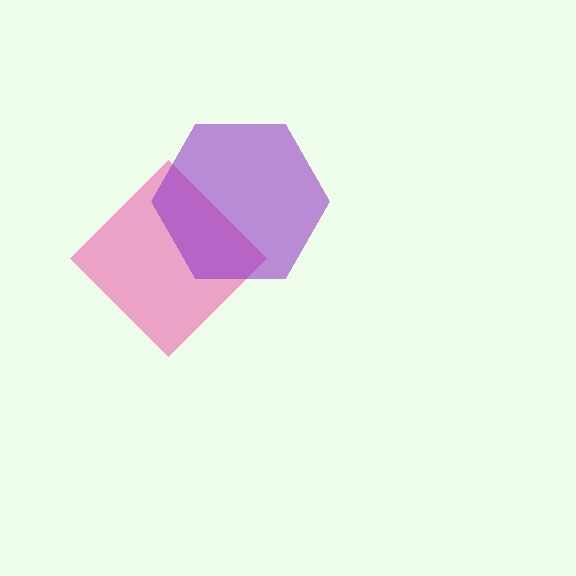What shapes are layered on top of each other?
The layered shapes are: a pink diamond, a purple hexagon.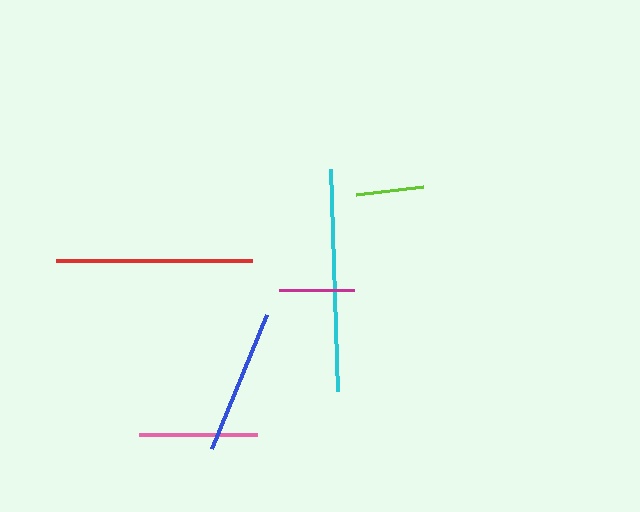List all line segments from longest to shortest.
From longest to shortest: cyan, red, blue, pink, magenta, lime.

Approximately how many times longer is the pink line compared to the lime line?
The pink line is approximately 1.7 times the length of the lime line.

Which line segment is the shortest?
The lime line is the shortest at approximately 67 pixels.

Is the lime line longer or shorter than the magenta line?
The magenta line is longer than the lime line.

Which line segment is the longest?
The cyan line is the longest at approximately 222 pixels.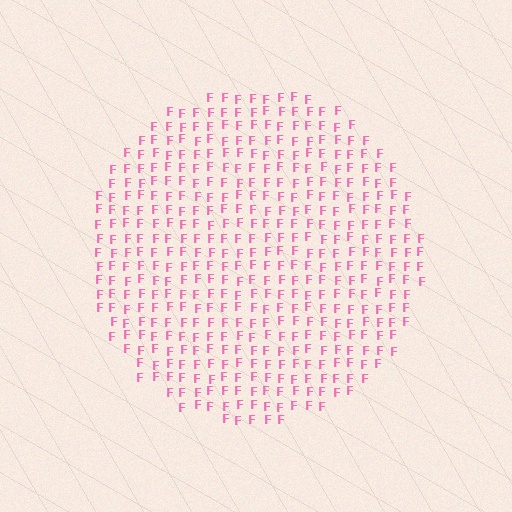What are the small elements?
The small elements are letter F's.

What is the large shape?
The large shape is a circle.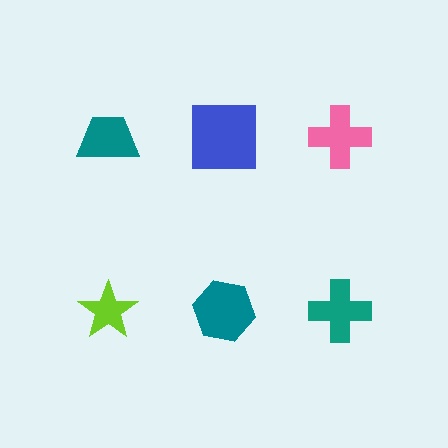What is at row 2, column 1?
A lime star.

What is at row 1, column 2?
A blue square.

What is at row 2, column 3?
A teal cross.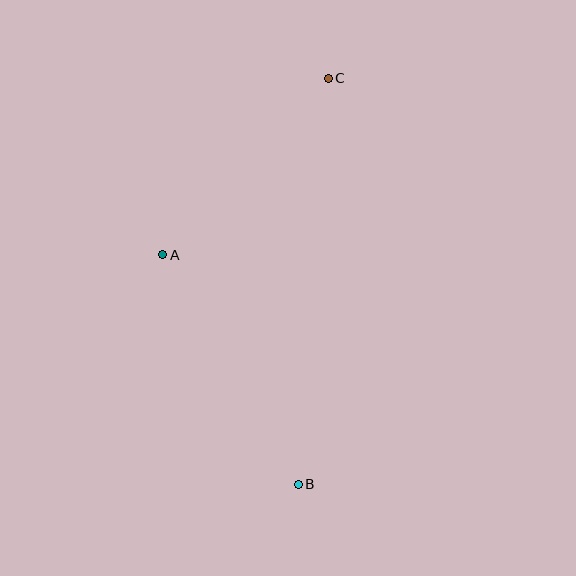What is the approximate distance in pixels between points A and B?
The distance between A and B is approximately 267 pixels.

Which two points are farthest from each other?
Points B and C are farthest from each other.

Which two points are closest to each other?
Points A and C are closest to each other.